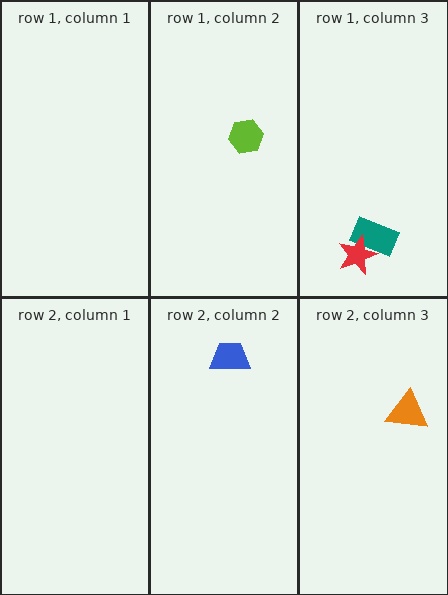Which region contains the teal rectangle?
The row 1, column 3 region.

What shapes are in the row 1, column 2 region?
The lime hexagon.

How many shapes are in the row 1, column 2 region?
1.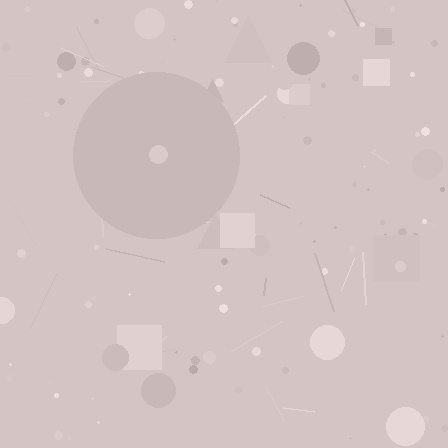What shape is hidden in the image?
A circle is hidden in the image.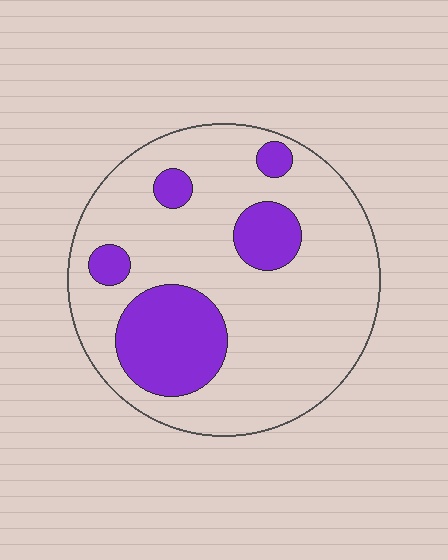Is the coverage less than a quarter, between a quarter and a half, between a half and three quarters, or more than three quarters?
Less than a quarter.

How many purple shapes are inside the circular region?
5.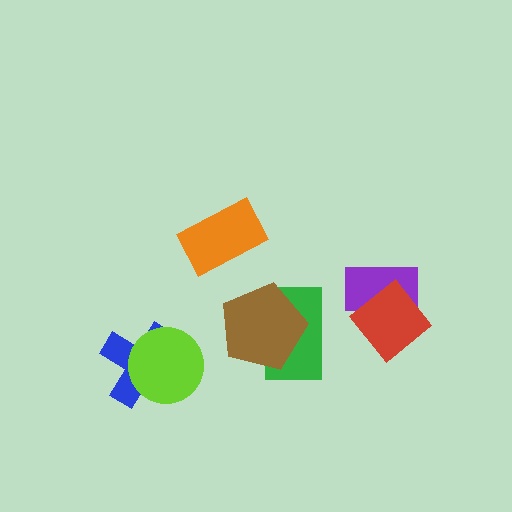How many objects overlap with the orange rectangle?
0 objects overlap with the orange rectangle.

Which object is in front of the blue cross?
The lime circle is in front of the blue cross.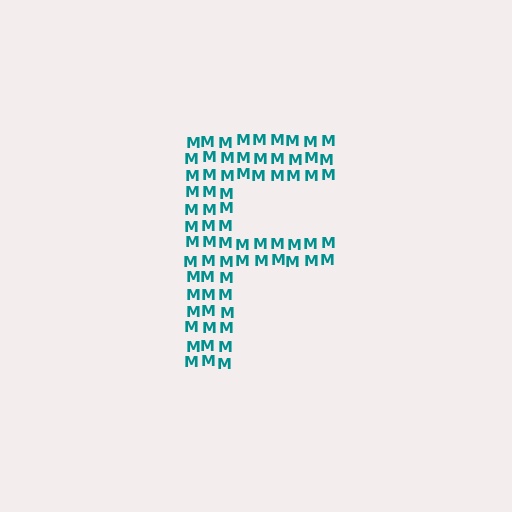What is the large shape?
The large shape is the letter F.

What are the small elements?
The small elements are letter M's.